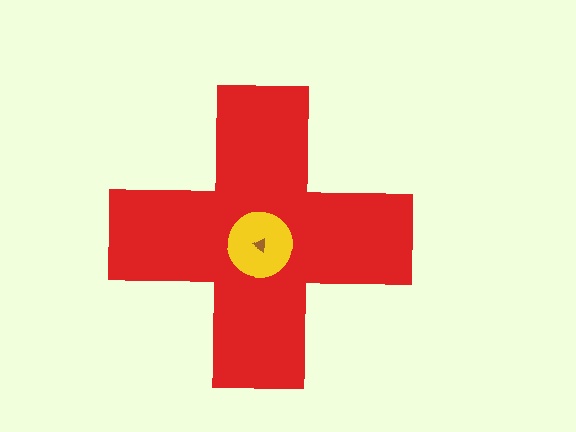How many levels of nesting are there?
3.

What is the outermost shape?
The red cross.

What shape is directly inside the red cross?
The yellow circle.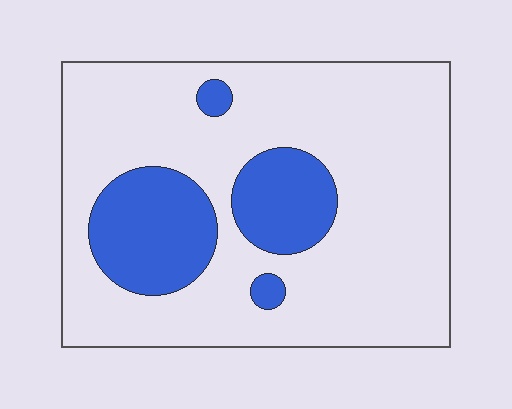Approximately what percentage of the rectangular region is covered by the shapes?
Approximately 20%.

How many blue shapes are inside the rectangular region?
4.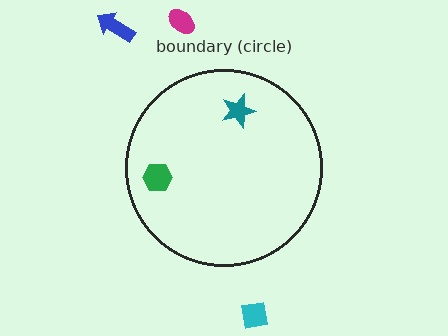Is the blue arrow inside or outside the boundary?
Outside.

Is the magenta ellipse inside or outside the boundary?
Outside.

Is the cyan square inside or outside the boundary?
Outside.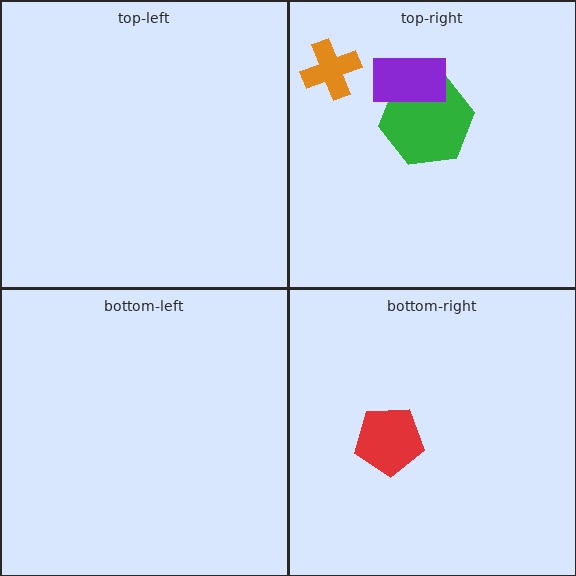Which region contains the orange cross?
The top-right region.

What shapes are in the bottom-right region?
The red pentagon.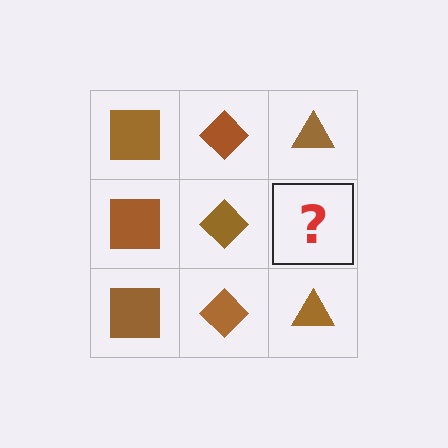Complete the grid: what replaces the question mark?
The question mark should be replaced with a brown triangle.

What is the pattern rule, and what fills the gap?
The rule is that each column has a consistent shape. The gap should be filled with a brown triangle.